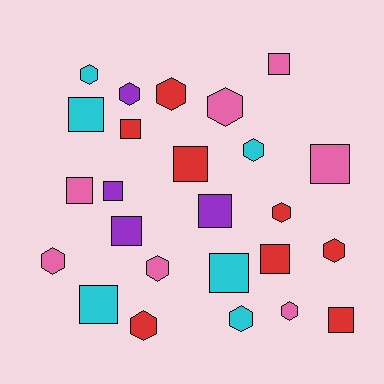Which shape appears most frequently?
Square, with 13 objects.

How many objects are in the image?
There are 25 objects.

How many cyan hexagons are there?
There are 3 cyan hexagons.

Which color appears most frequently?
Red, with 8 objects.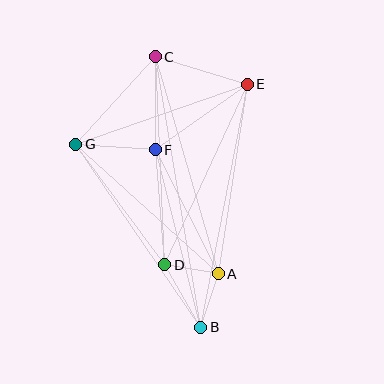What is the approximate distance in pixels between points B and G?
The distance between B and G is approximately 222 pixels.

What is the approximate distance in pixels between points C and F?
The distance between C and F is approximately 93 pixels.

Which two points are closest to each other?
Points A and D are closest to each other.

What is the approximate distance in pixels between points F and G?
The distance between F and G is approximately 80 pixels.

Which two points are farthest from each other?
Points B and C are farthest from each other.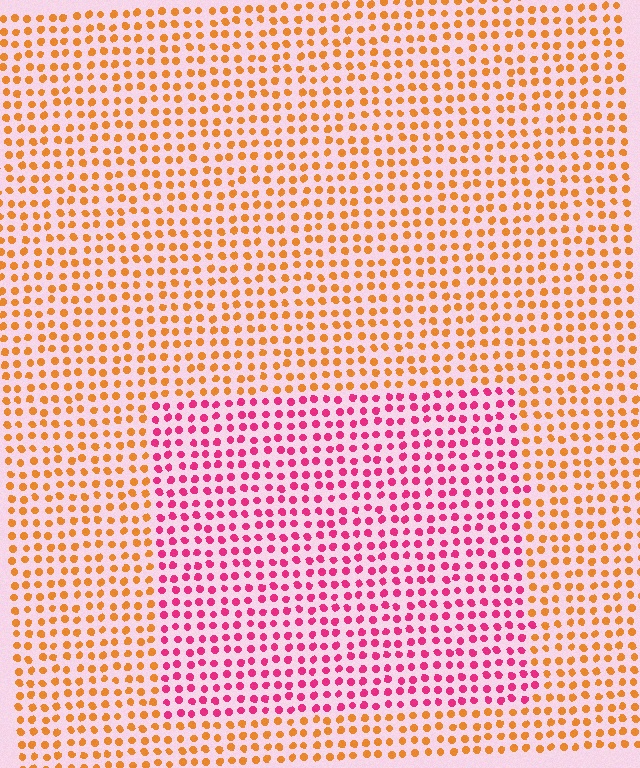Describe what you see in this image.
The image is filled with small orange elements in a uniform arrangement. A rectangle-shaped region is visible where the elements are tinted to a slightly different hue, forming a subtle color boundary.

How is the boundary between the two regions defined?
The boundary is defined purely by a slight shift in hue (about 57 degrees). Spacing, size, and orientation are identical on both sides.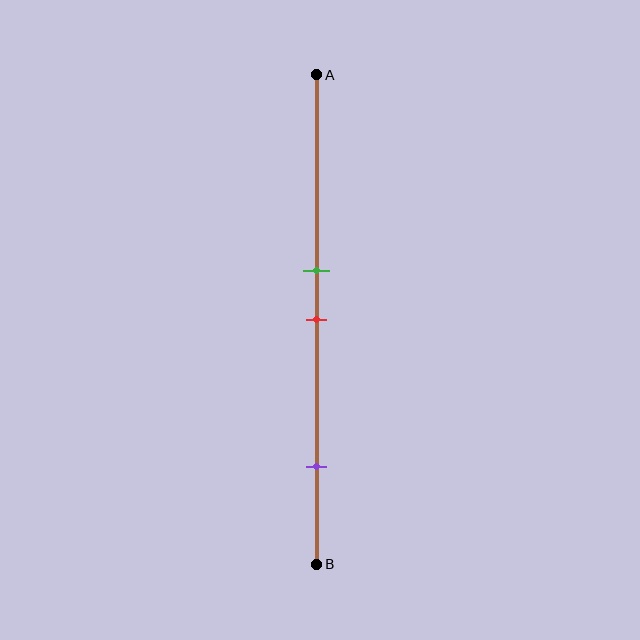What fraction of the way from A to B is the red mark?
The red mark is approximately 50% (0.5) of the way from A to B.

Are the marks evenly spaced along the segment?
No, the marks are not evenly spaced.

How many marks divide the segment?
There are 3 marks dividing the segment.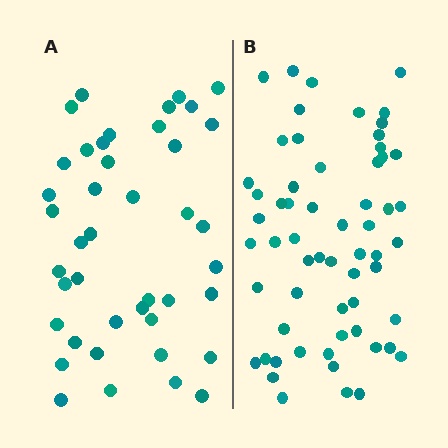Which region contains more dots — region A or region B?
Region B (the right region) has more dots.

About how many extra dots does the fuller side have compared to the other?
Region B has approximately 20 more dots than region A.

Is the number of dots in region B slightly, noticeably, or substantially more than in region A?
Region B has noticeably more, but not dramatically so. The ratio is roughly 1.4 to 1.